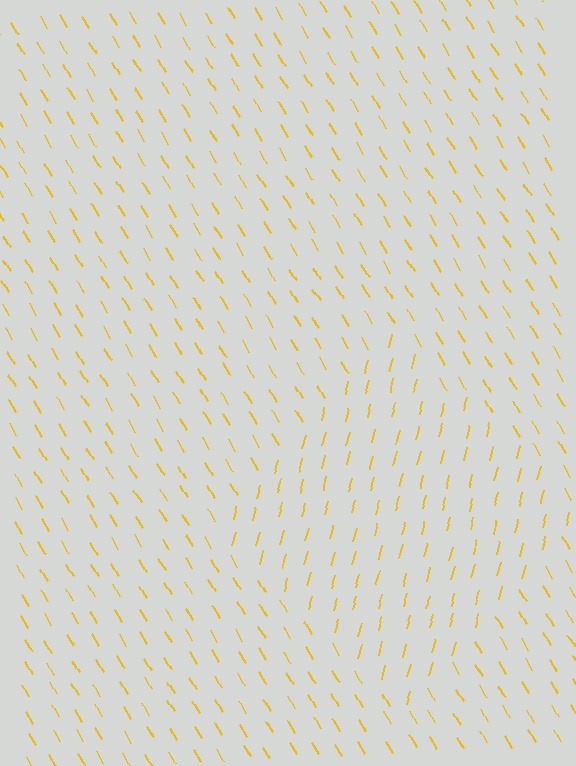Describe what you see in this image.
The image is filled with small yellow line segments. A diamond region in the image has lines oriented differently from the surrounding lines, creating a visible texture boundary.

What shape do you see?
I see a diamond.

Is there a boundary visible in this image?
Yes, there is a texture boundary formed by a change in line orientation.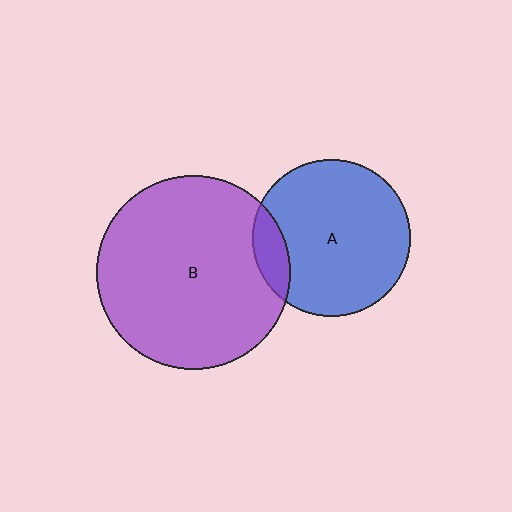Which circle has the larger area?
Circle B (purple).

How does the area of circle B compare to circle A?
Approximately 1.5 times.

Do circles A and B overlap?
Yes.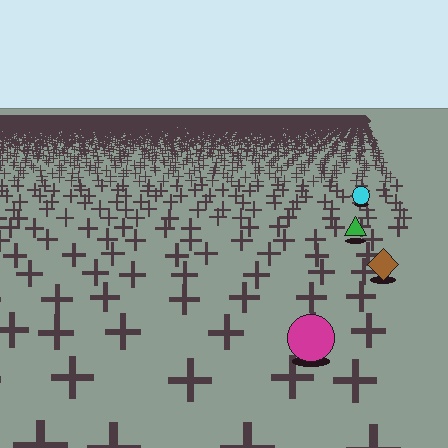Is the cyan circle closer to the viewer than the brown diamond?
No. The brown diamond is closer — you can tell from the texture gradient: the ground texture is coarser near it.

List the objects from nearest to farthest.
From nearest to farthest: the magenta circle, the brown diamond, the green triangle, the cyan circle.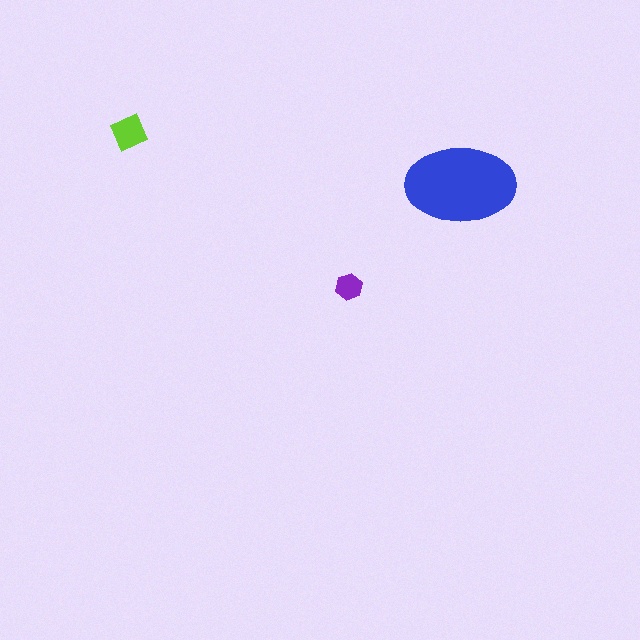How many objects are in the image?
There are 3 objects in the image.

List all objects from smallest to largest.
The purple hexagon, the lime square, the blue ellipse.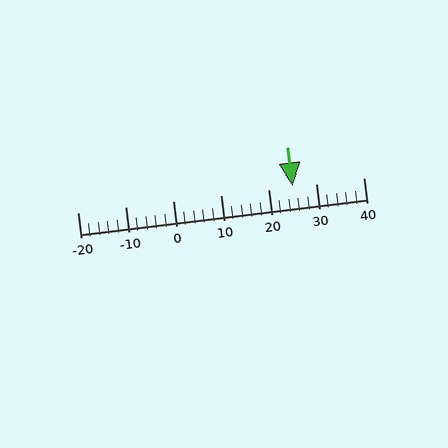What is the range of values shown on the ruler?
The ruler shows values from -20 to 40.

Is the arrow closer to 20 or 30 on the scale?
The arrow is closer to 30.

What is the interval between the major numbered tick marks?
The major tick marks are spaced 10 units apart.